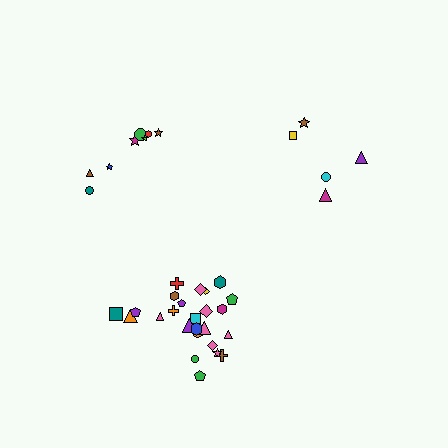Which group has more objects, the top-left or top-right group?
The top-left group.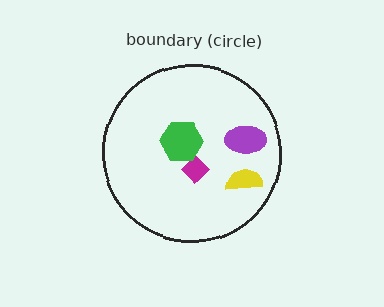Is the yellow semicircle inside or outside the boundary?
Inside.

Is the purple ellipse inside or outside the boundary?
Inside.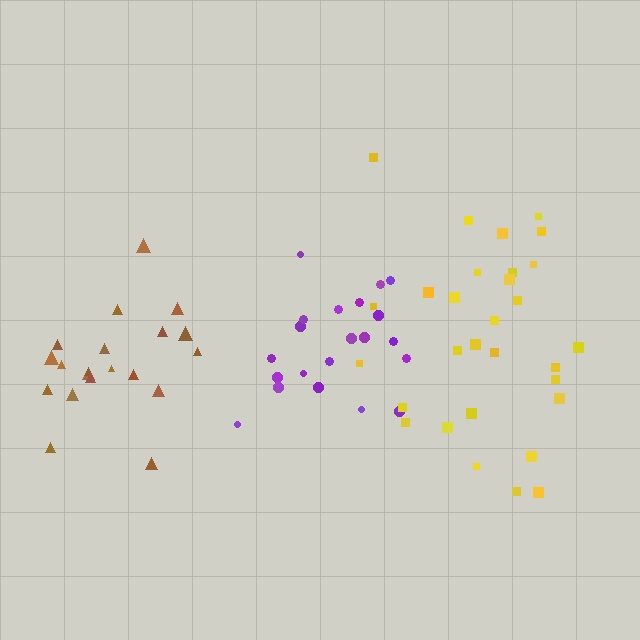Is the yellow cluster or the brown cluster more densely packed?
Brown.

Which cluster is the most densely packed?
Brown.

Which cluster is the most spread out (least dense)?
Purple.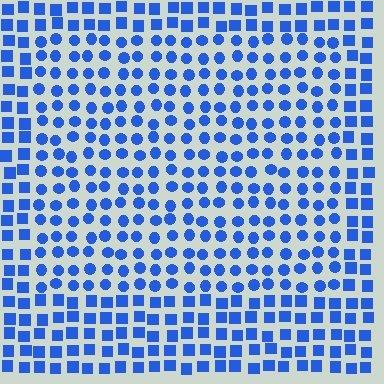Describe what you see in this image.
The image is filled with small blue elements arranged in a uniform grid. A rectangle-shaped region contains circles, while the surrounding area contains squares. The boundary is defined purely by the change in element shape.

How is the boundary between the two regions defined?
The boundary is defined by a change in element shape: circles inside vs. squares outside. All elements share the same color and spacing.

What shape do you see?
I see a rectangle.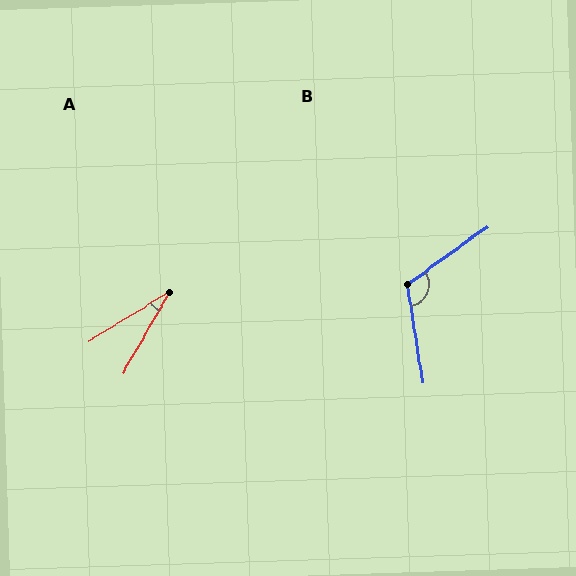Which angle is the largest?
B, at approximately 116 degrees.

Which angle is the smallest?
A, at approximately 28 degrees.